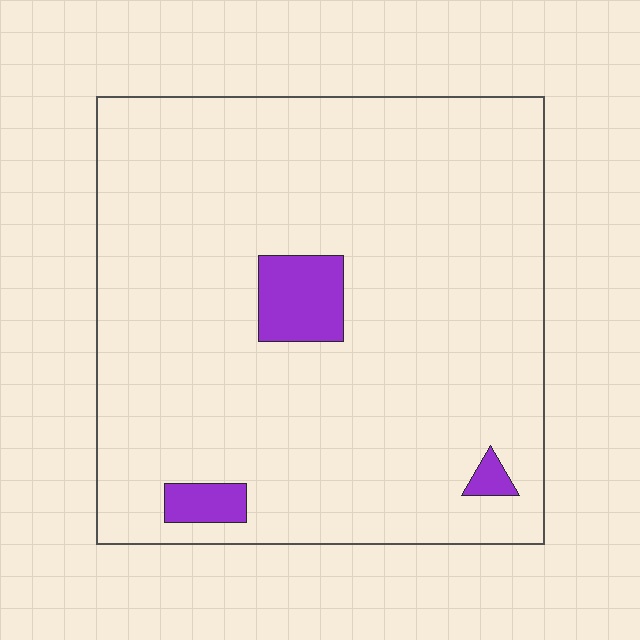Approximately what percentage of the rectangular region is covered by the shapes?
Approximately 5%.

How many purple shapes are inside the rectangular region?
3.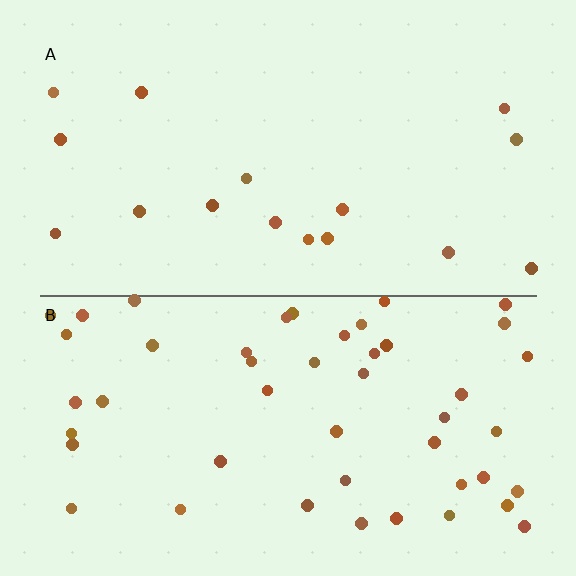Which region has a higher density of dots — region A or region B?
B (the bottom).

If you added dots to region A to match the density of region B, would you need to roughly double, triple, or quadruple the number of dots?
Approximately triple.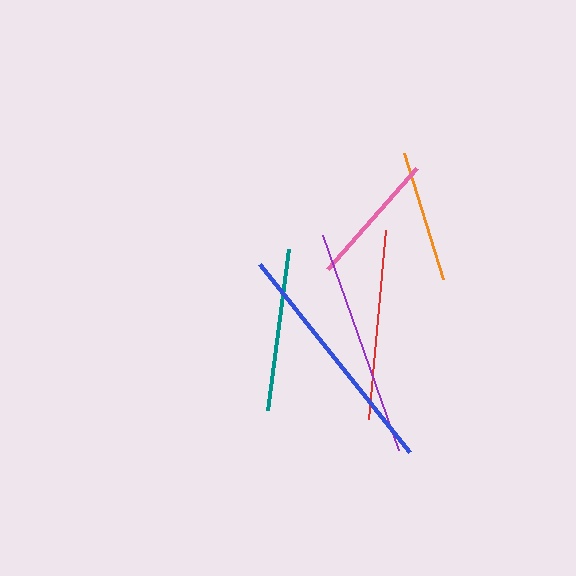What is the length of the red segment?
The red segment is approximately 190 pixels long.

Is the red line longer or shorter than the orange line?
The red line is longer than the orange line.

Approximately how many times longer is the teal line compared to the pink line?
The teal line is approximately 1.2 times the length of the pink line.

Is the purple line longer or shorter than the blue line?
The blue line is longer than the purple line.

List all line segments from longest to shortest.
From longest to shortest: blue, purple, red, teal, pink, orange.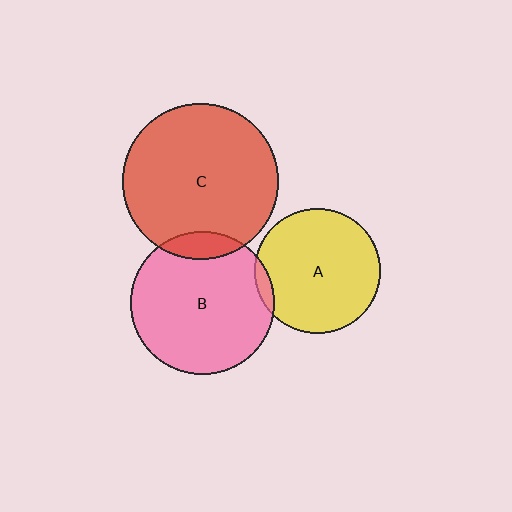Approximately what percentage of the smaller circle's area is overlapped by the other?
Approximately 10%.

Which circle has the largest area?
Circle C (red).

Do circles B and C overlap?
Yes.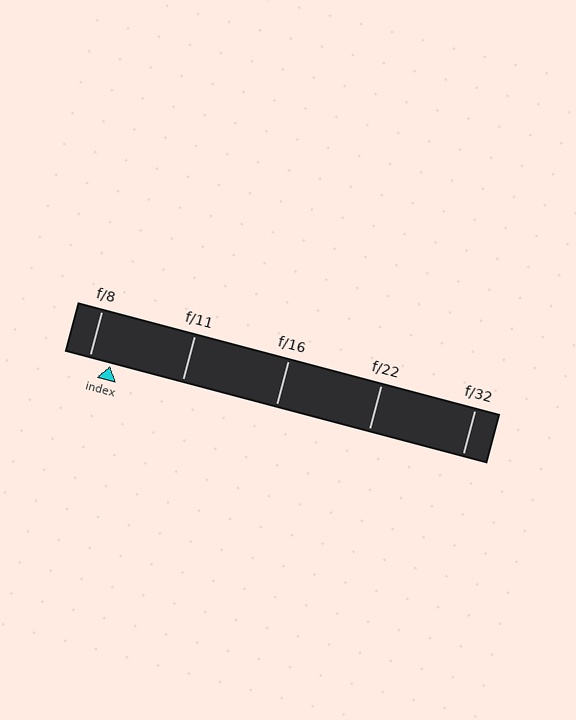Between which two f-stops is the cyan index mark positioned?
The index mark is between f/8 and f/11.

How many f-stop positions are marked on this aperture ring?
There are 5 f-stop positions marked.